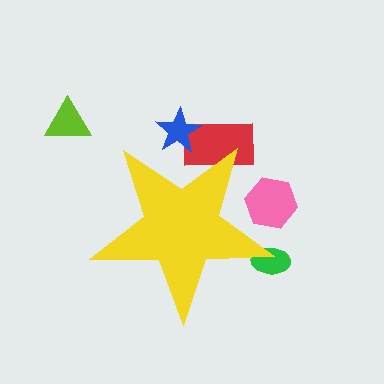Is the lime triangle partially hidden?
No, the lime triangle is fully visible.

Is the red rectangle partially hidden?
Yes, the red rectangle is partially hidden behind the yellow star.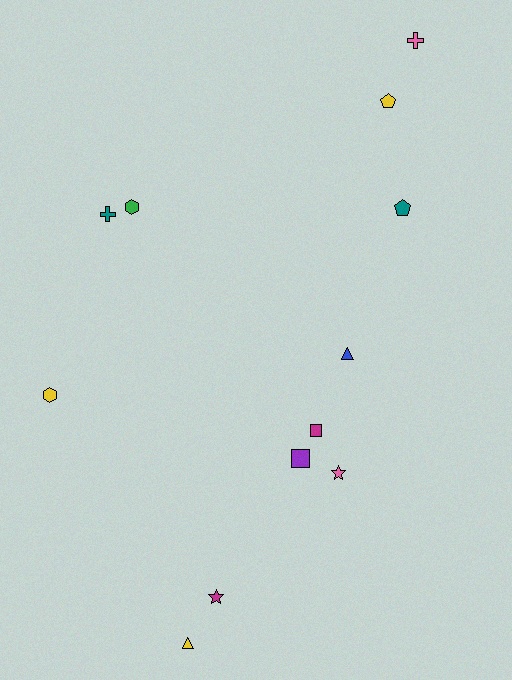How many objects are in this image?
There are 12 objects.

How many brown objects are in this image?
There are no brown objects.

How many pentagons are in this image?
There are 2 pentagons.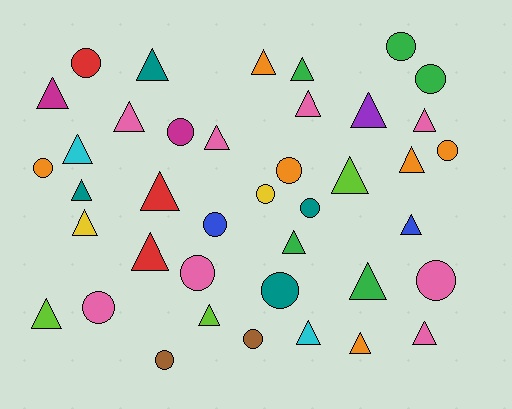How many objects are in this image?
There are 40 objects.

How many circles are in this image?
There are 16 circles.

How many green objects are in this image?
There are 5 green objects.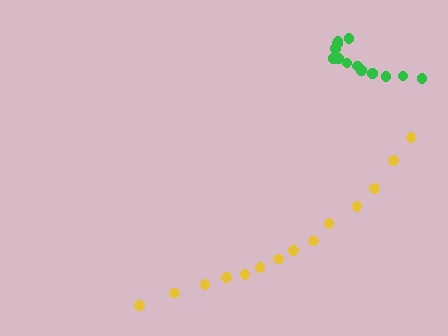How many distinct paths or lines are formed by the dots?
There are 2 distinct paths.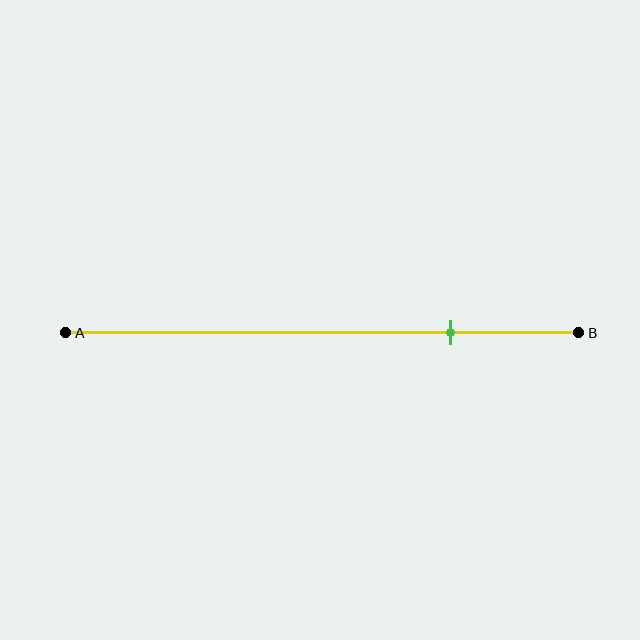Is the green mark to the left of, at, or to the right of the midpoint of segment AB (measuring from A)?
The green mark is to the right of the midpoint of segment AB.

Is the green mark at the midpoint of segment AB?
No, the mark is at about 75% from A, not at the 50% midpoint.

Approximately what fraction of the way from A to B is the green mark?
The green mark is approximately 75% of the way from A to B.